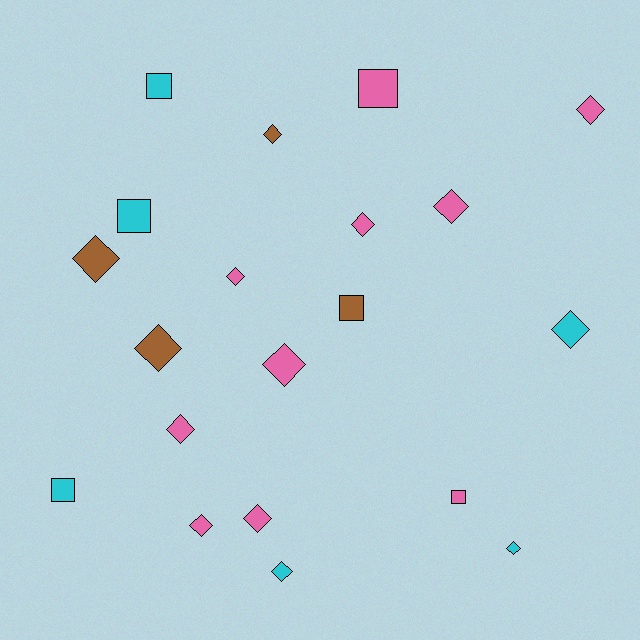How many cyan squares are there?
There are 3 cyan squares.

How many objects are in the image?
There are 20 objects.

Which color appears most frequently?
Pink, with 10 objects.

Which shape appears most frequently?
Diamond, with 14 objects.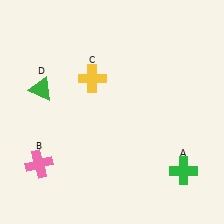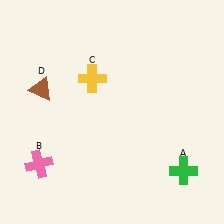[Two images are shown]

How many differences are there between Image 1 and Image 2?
There is 1 difference between the two images.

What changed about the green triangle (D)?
In Image 1, D is green. In Image 2, it changed to brown.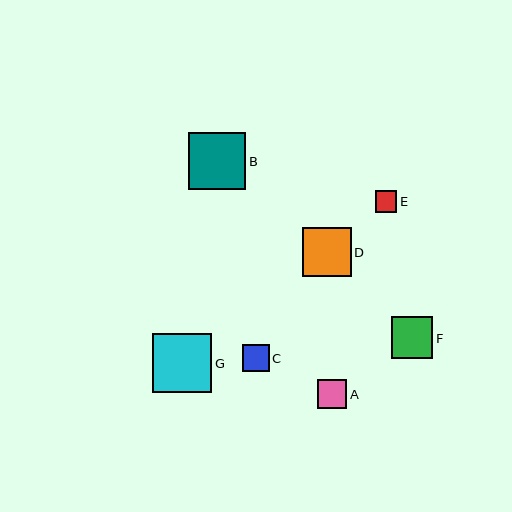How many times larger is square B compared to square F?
Square B is approximately 1.4 times the size of square F.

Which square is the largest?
Square G is the largest with a size of approximately 59 pixels.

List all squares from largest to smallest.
From largest to smallest: G, B, D, F, A, C, E.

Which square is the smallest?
Square E is the smallest with a size of approximately 21 pixels.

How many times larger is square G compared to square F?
Square G is approximately 1.4 times the size of square F.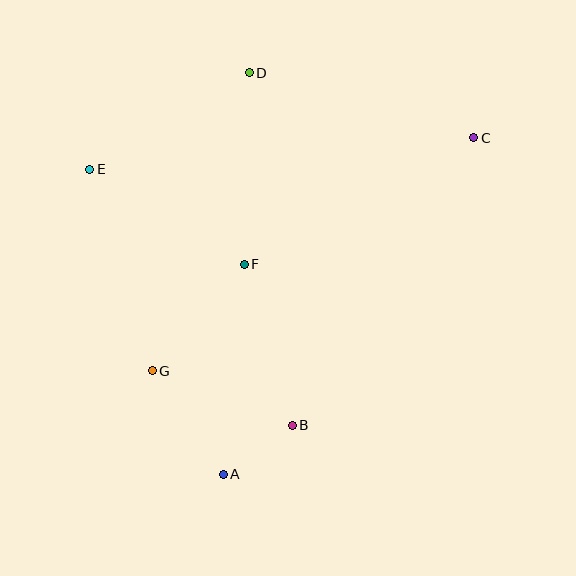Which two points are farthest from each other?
Points A and C are farthest from each other.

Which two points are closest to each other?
Points A and B are closest to each other.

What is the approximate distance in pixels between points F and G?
The distance between F and G is approximately 141 pixels.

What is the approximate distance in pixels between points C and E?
The distance between C and E is approximately 385 pixels.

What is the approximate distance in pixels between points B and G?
The distance between B and G is approximately 150 pixels.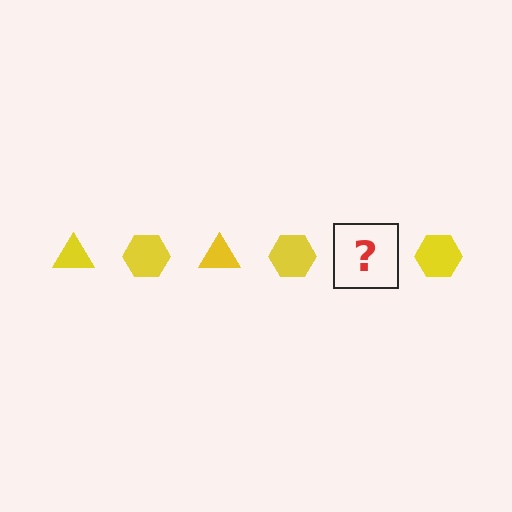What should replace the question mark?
The question mark should be replaced with a yellow triangle.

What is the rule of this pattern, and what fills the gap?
The rule is that the pattern cycles through triangle, hexagon shapes in yellow. The gap should be filled with a yellow triangle.